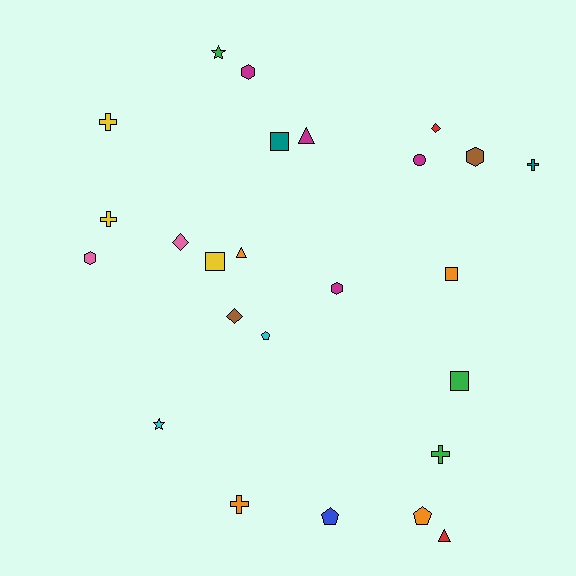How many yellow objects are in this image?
There are 3 yellow objects.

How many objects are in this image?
There are 25 objects.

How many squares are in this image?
There are 4 squares.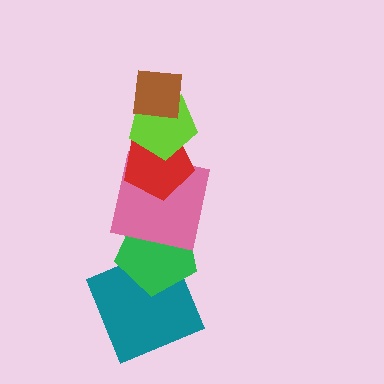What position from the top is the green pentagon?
The green pentagon is 5th from the top.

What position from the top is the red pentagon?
The red pentagon is 3rd from the top.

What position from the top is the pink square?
The pink square is 4th from the top.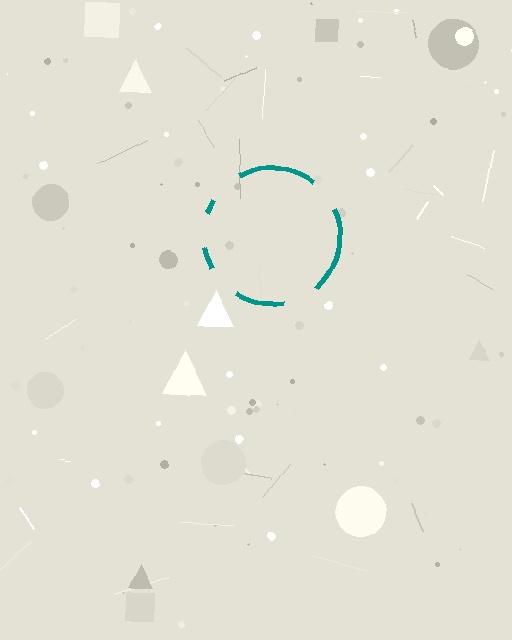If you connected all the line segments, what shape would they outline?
They would outline a circle.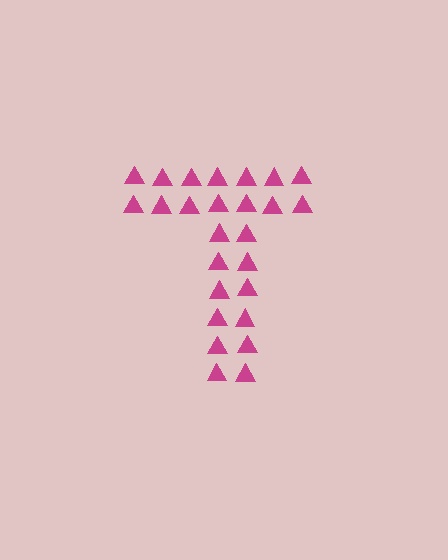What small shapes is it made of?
It is made of small triangles.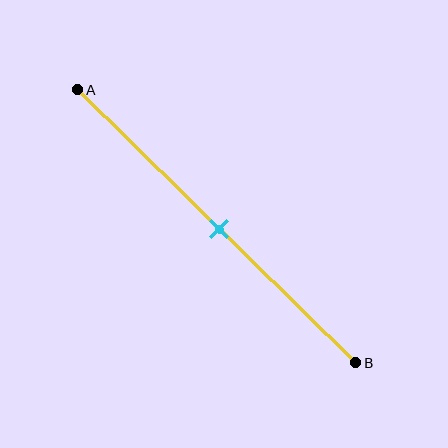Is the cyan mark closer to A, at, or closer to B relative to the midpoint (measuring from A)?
The cyan mark is approximately at the midpoint of segment AB.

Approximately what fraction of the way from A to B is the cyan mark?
The cyan mark is approximately 50% of the way from A to B.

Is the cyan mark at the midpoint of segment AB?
Yes, the mark is approximately at the midpoint.